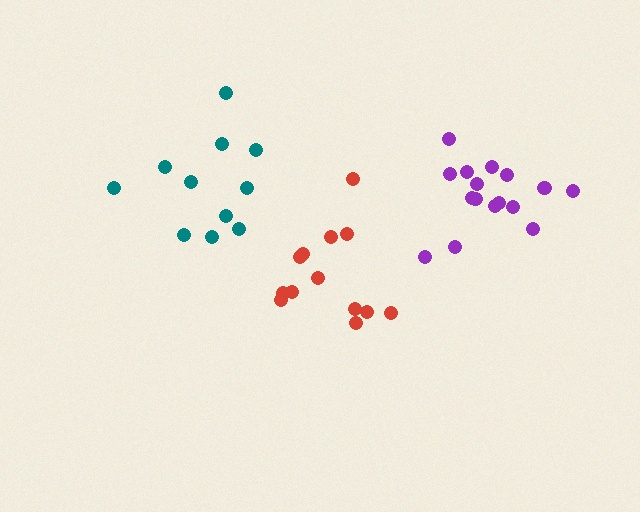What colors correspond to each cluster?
The clusters are colored: red, teal, purple.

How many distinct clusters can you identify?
There are 3 distinct clusters.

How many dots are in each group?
Group 1: 13 dots, Group 2: 11 dots, Group 3: 16 dots (40 total).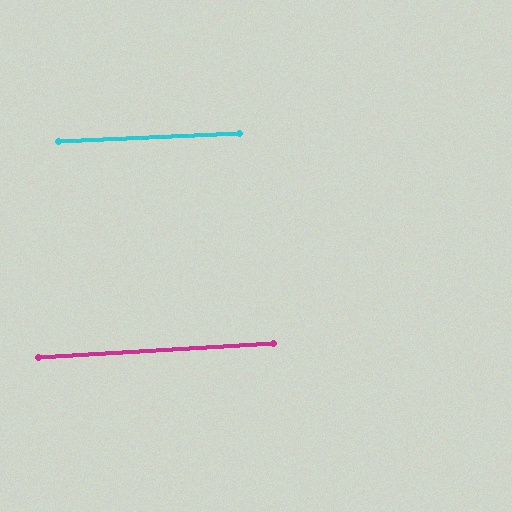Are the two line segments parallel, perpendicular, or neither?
Parallel — their directions differ by only 0.8°.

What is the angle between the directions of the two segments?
Approximately 1 degree.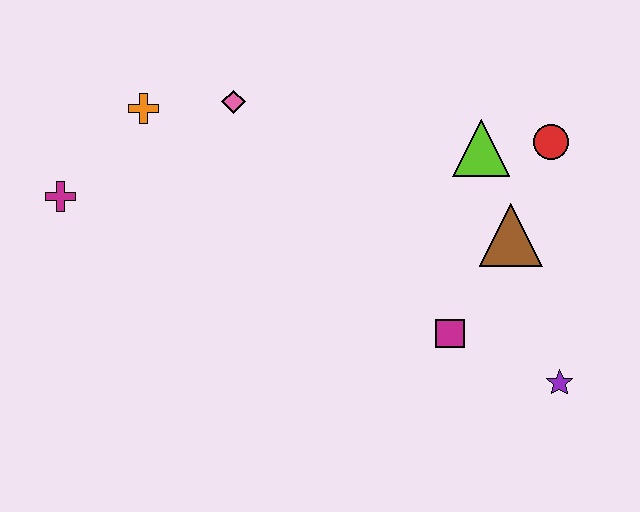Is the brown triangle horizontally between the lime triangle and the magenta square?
No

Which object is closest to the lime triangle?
The red circle is closest to the lime triangle.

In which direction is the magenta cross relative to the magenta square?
The magenta cross is to the left of the magenta square.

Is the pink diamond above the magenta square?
Yes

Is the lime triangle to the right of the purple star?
No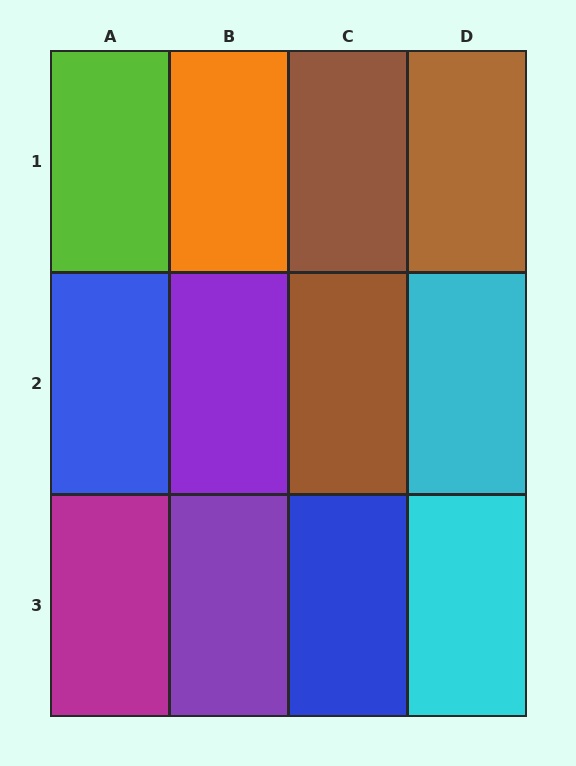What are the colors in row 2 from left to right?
Blue, purple, brown, cyan.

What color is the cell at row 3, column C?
Blue.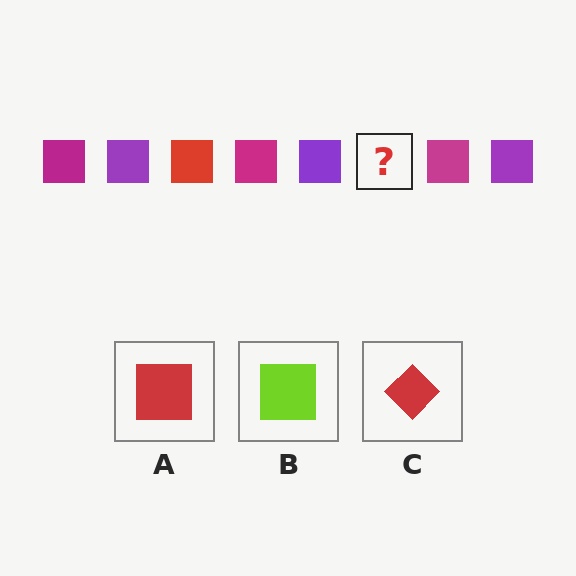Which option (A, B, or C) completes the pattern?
A.